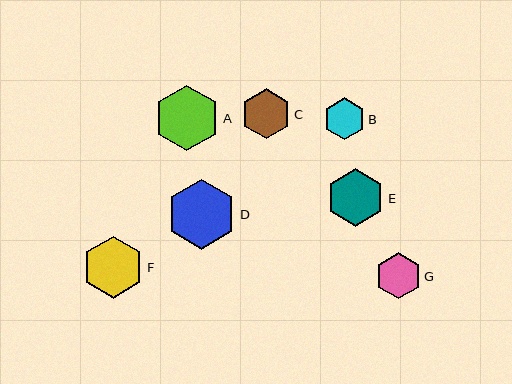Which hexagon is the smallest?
Hexagon B is the smallest with a size of approximately 42 pixels.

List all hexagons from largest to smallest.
From largest to smallest: D, A, F, E, C, G, B.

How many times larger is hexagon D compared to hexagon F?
Hexagon D is approximately 1.1 times the size of hexagon F.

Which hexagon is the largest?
Hexagon D is the largest with a size of approximately 70 pixels.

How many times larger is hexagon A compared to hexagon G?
Hexagon A is approximately 1.4 times the size of hexagon G.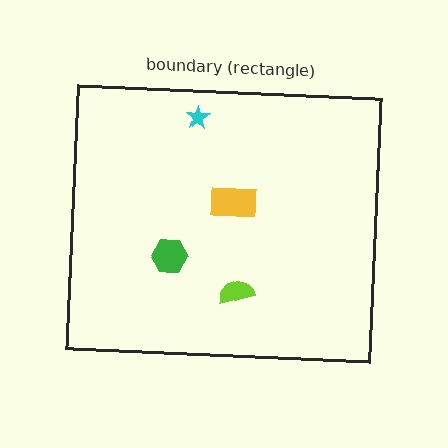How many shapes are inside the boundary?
4 inside, 0 outside.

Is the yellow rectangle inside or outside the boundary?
Inside.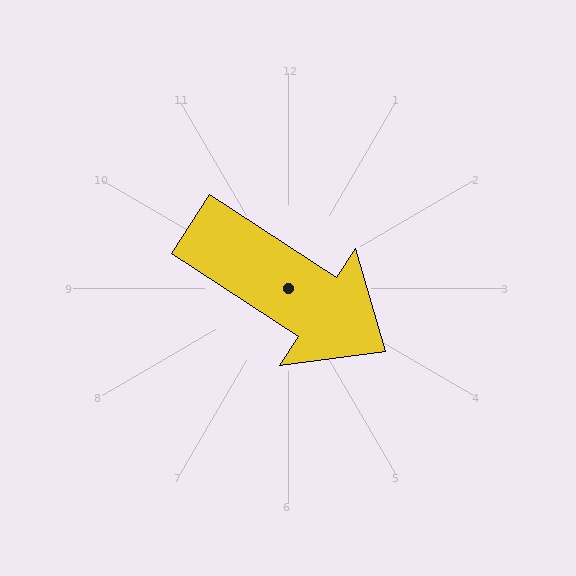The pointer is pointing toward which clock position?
Roughly 4 o'clock.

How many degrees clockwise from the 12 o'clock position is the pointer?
Approximately 123 degrees.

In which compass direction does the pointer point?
Southeast.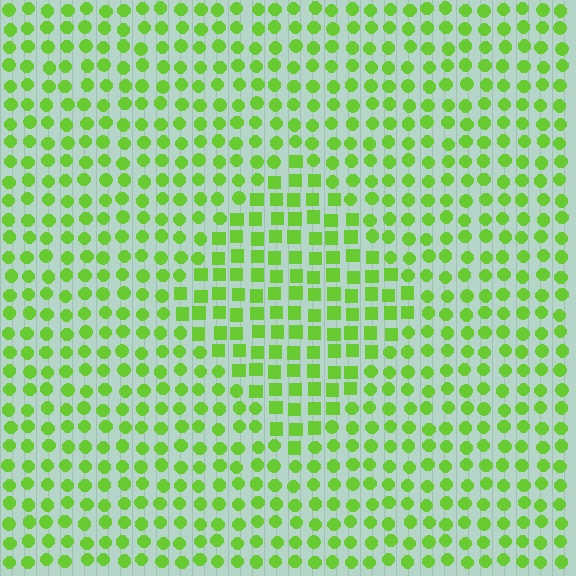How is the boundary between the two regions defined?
The boundary is defined by a change in element shape: squares inside vs. circles outside. All elements share the same color and spacing.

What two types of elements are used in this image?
The image uses squares inside the diamond region and circles outside it.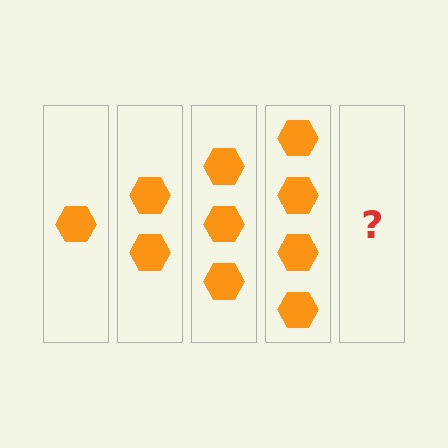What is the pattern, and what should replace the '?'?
The pattern is that each step adds one more hexagon. The '?' should be 5 hexagons.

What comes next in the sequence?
The next element should be 5 hexagons.